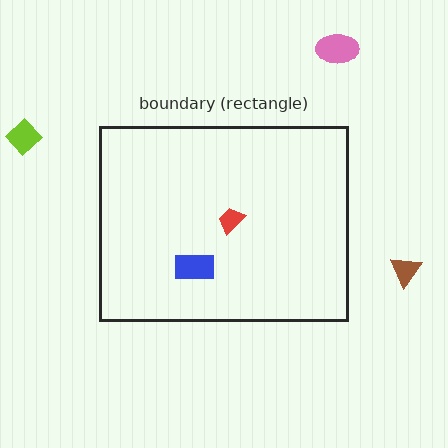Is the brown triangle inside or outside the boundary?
Outside.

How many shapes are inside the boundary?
2 inside, 3 outside.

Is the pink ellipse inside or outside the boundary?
Outside.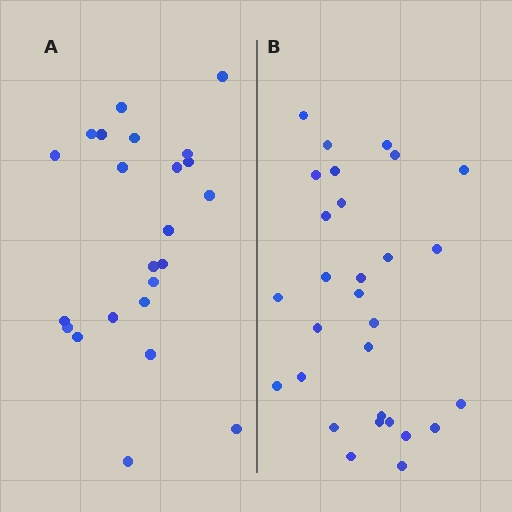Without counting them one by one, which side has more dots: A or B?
Region B (the right region) has more dots.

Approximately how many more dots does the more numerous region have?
Region B has about 6 more dots than region A.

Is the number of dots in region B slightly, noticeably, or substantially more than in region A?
Region B has noticeably more, but not dramatically so. The ratio is roughly 1.3 to 1.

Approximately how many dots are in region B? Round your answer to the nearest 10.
About 30 dots. (The exact count is 29, which rounds to 30.)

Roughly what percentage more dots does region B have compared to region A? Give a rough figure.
About 25% more.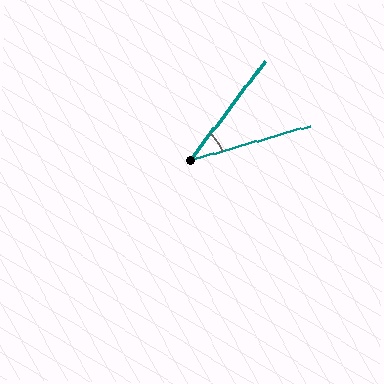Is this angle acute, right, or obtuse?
It is acute.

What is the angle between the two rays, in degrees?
Approximately 37 degrees.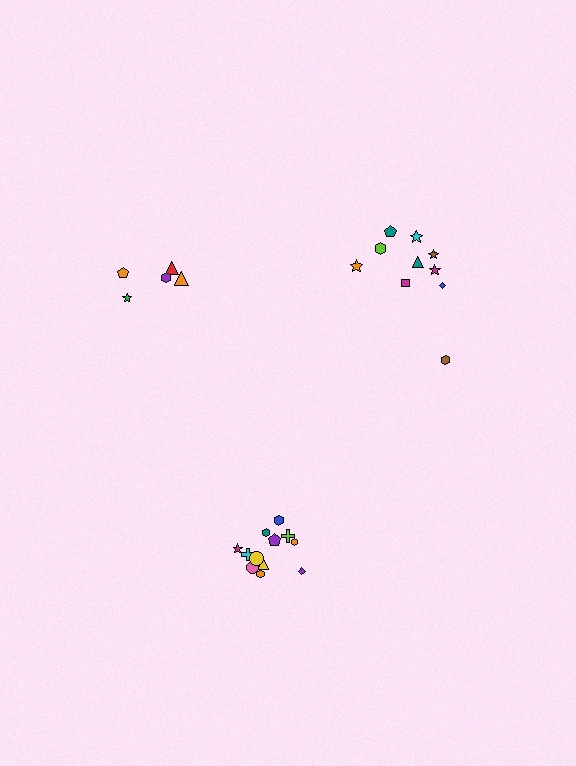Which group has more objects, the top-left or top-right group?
The top-right group.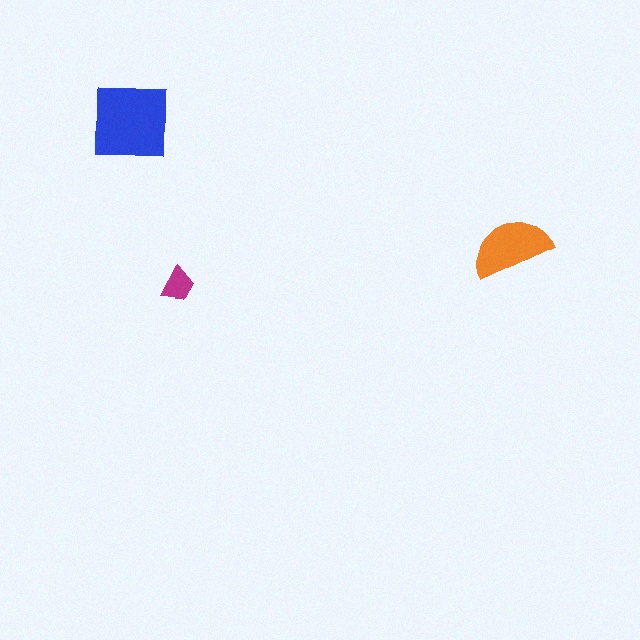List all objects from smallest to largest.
The magenta trapezoid, the orange semicircle, the blue square.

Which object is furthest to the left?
The blue square is leftmost.